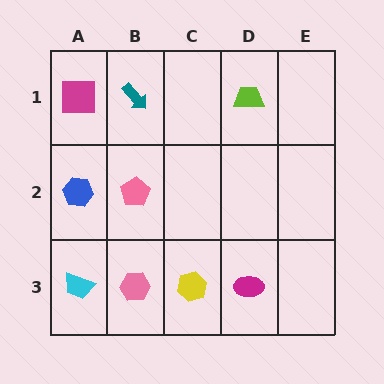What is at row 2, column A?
A blue hexagon.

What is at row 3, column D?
A magenta ellipse.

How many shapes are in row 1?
3 shapes.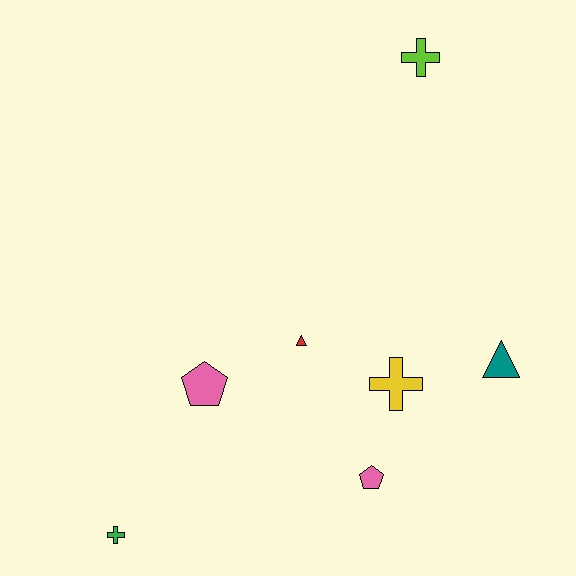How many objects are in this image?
There are 7 objects.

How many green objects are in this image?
There is 1 green object.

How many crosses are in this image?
There are 3 crosses.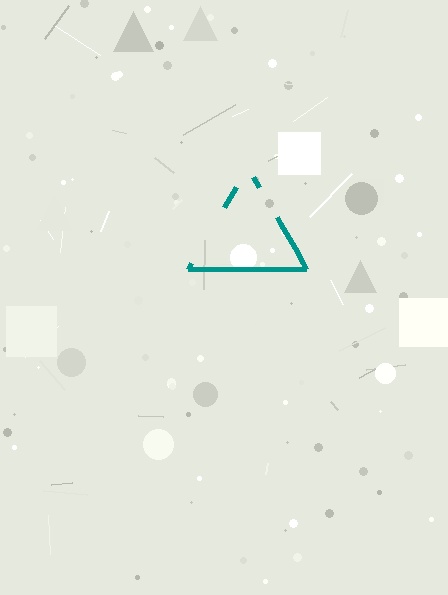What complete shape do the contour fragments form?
The contour fragments form a triangle.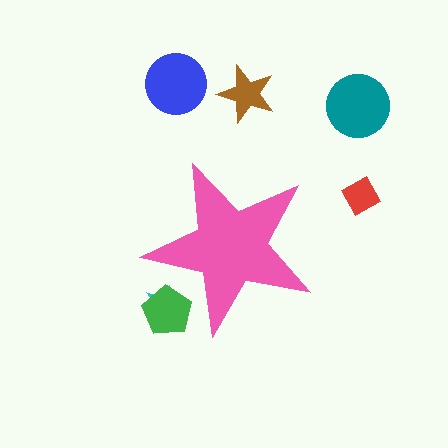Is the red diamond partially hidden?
No, the red diamond is fully visible.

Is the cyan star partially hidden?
Yes, the cyan star is partially hidden behind the pink star.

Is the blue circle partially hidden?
No, the blue circle is fully visible.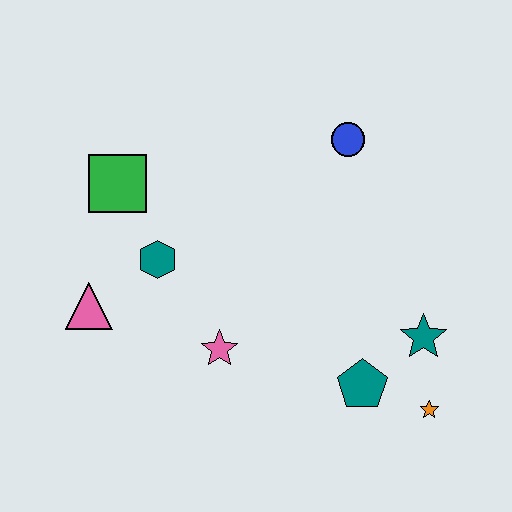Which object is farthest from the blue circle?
The pink triangle is farthest from the blue circle.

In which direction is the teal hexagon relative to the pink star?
The teal hexagon is above the pink star.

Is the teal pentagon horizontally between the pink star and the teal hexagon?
No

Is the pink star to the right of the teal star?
No